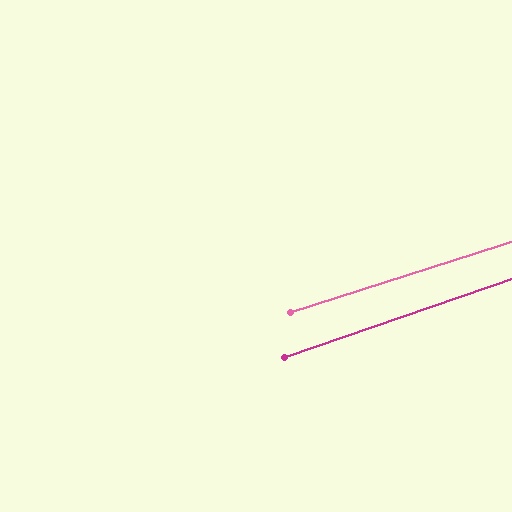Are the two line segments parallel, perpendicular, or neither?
Parallel — their directions differ by only 1.2°.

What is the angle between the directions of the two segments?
Approximately 1 degree.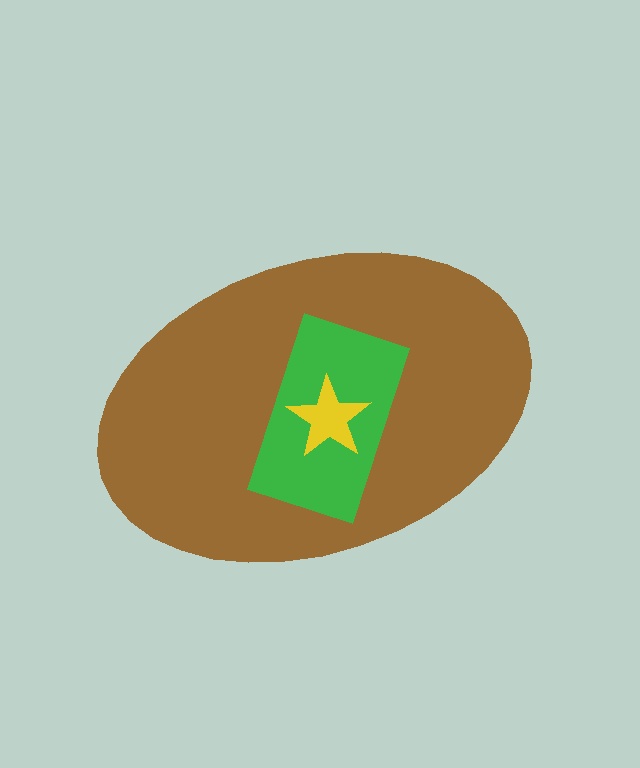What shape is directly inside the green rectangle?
The yellow star.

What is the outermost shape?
The brown ellipse.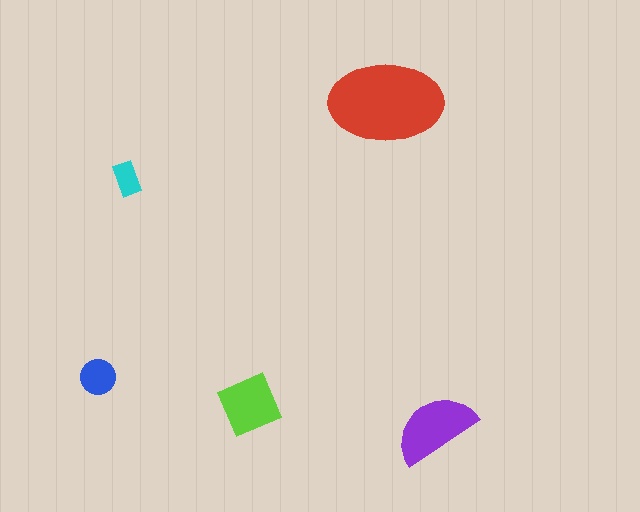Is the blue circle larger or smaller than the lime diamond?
Smaller.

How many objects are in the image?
There are 5 objects in the image.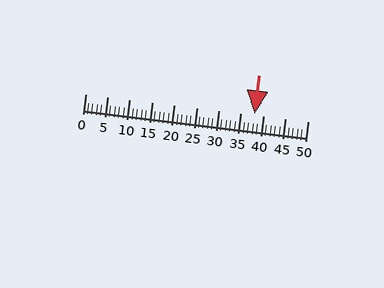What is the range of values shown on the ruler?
The ruler shows values from 0 to 50.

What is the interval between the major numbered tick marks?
The major tick marks are spaced 5 units apart.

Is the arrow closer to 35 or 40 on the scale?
The arrow is closer to 40.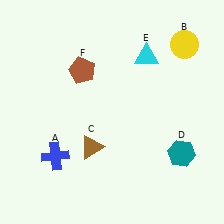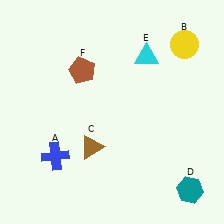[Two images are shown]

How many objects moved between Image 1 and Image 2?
1 object moved between the two images.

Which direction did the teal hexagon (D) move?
The teal hexagon (D) moved down.